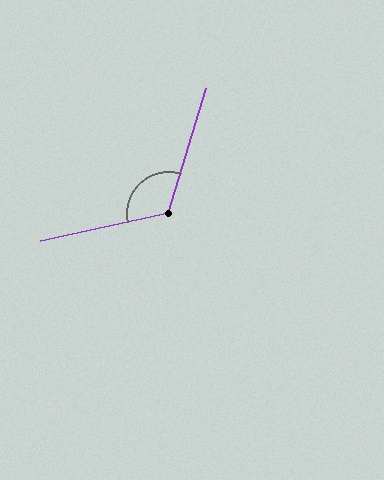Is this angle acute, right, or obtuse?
It is obtuse.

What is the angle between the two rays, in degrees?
Approximately 119 degrees.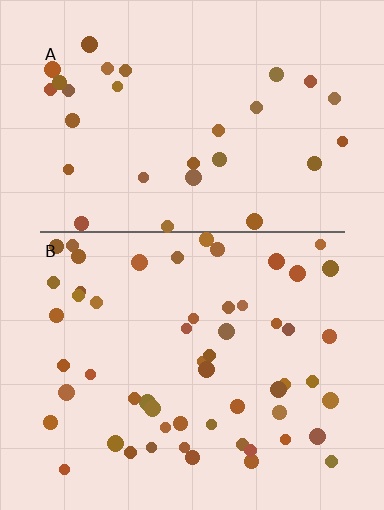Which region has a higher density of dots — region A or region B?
B (the bottom).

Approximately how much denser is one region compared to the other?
Approximately 1.8× — region B over region A.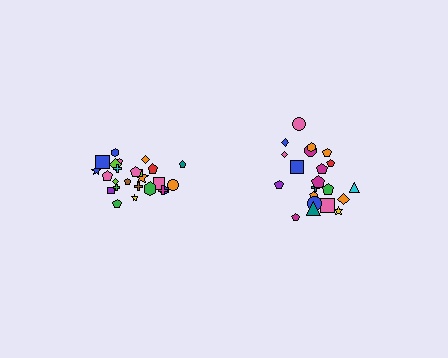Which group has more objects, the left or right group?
The left group.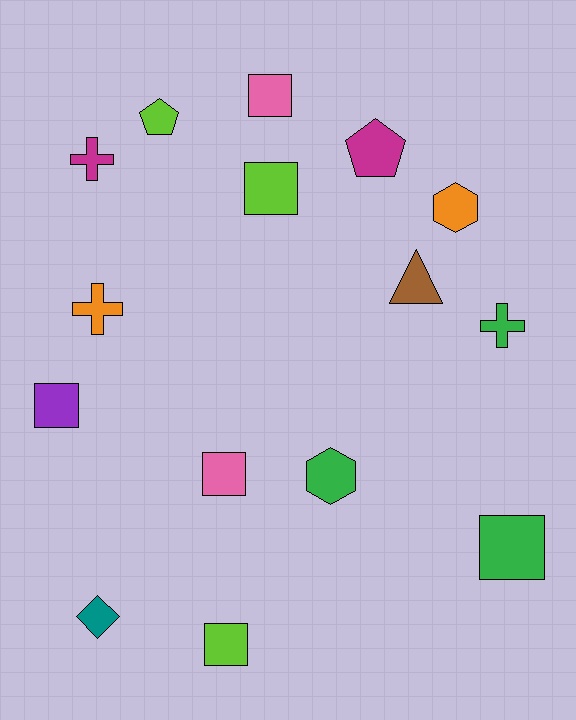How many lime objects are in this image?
There are 3 lime objects.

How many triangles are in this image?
There is 1 triangle.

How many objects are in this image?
There are 15 objects.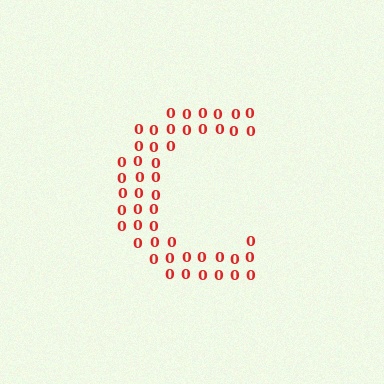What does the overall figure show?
The overall figure shows the letter C.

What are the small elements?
The small elements are digit 0's.